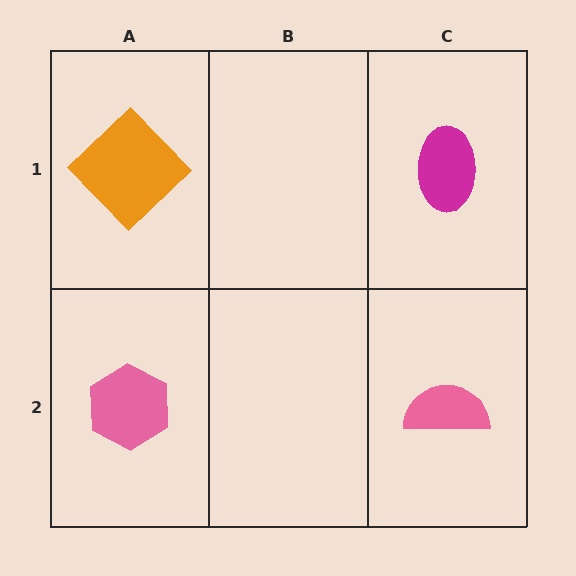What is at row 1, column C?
A magenta ellipse.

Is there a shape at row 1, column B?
No, that cell is empty.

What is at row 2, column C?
A pink semicircle.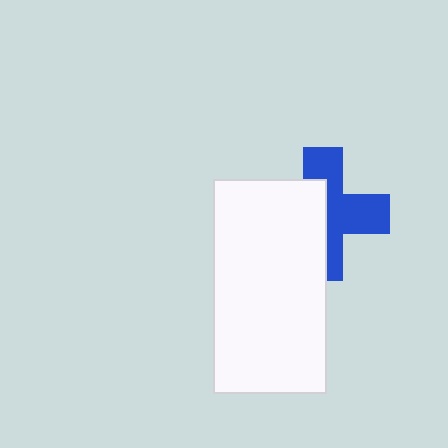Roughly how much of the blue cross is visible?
About half of it is visible (roughly 52%).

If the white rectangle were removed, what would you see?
You would see the complete blue cross.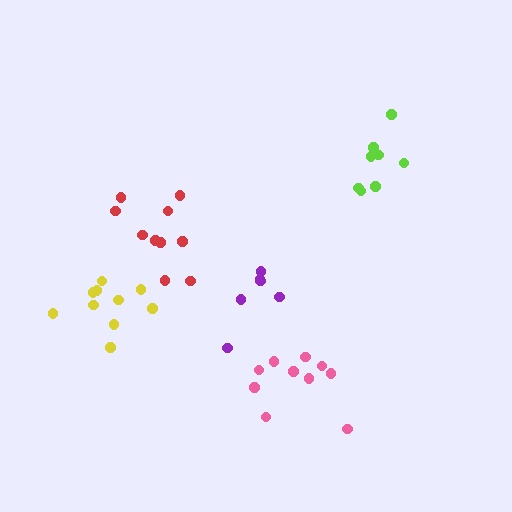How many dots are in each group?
Group 1: 10 dots, Group 2: 8 dots, Group 3: 6 dots, Group 4: 10 dots, Group 5: 10 dots (44 total).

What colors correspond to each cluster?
The clusters are colored: red, lime, purple, yellow, pink.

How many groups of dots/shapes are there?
There are 5 groups.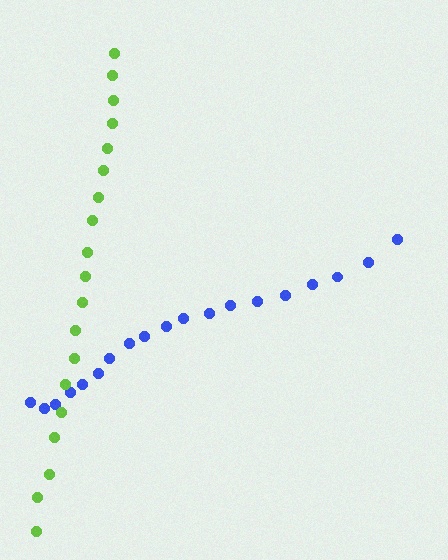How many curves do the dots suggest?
There are 2 distinct paths.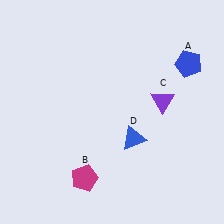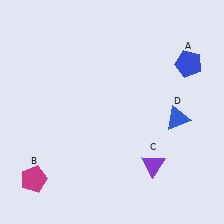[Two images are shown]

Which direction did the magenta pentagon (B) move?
The magenta pentagon (B) moved left.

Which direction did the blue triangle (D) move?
The blue triangle (D) moved right.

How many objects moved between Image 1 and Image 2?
3 objects moved between the two images.